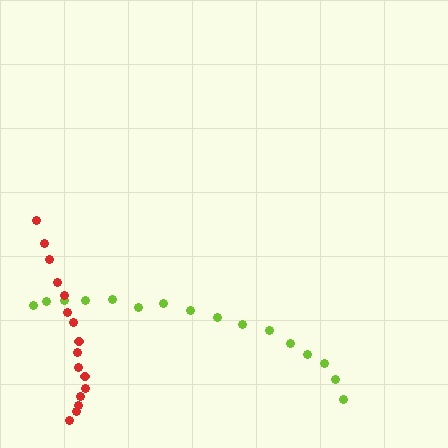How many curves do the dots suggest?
There are 2 distinct paths.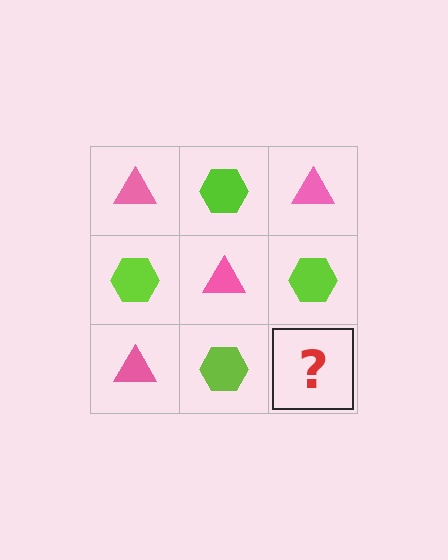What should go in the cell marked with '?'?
The missing cell should contain a pink triangle.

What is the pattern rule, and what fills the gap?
The rule is that it alternates pink triangle and lime hexagon in a checkerboard pattern. The gap should be filled with a pink triangle.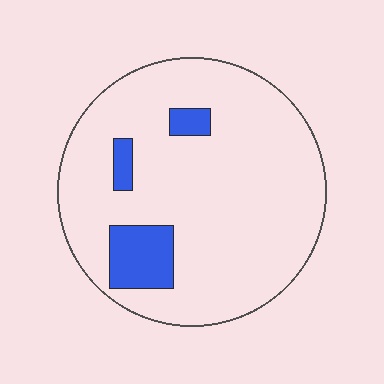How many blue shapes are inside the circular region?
3.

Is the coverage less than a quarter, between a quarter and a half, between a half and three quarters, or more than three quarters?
Less than a quarter.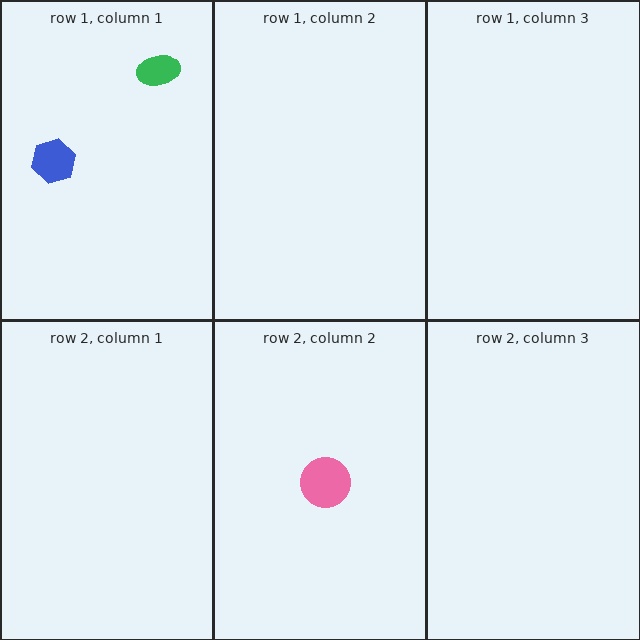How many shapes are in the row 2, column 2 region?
1.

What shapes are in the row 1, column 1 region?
The green ellipse, the blue hexagon.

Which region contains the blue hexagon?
The row 1, column 1 region.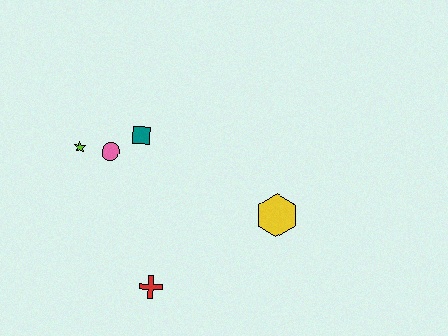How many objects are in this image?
There are 5 objects.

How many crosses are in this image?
There is 1 cross.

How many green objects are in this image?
There are no green objects.